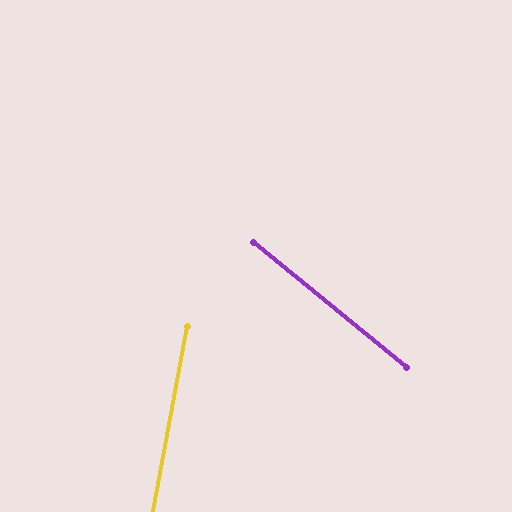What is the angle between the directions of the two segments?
Approximately 61 degrees.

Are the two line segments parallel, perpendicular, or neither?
Neither parallel nor perpendicular — they differ by about 61°.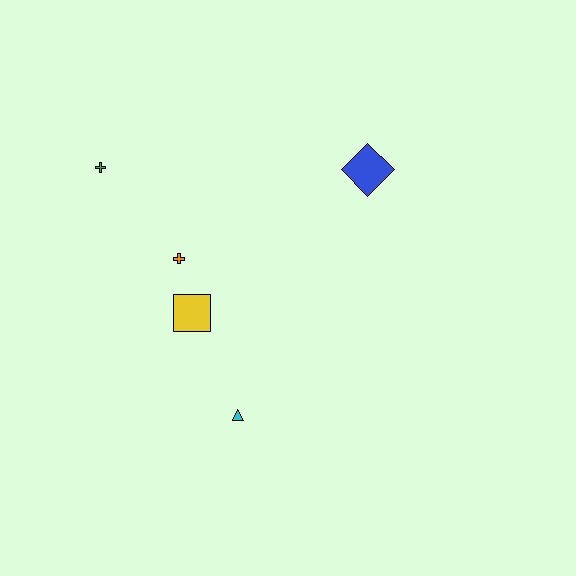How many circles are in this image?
There are no circles.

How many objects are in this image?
There are 5 objects.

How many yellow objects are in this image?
There is 1 yellow object.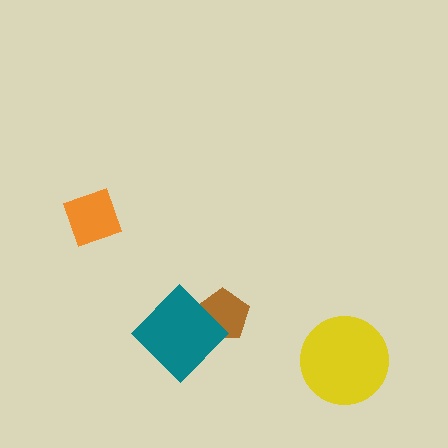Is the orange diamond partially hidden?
No, no other shape covers it.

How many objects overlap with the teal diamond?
1 object overlaps with the teal diamond.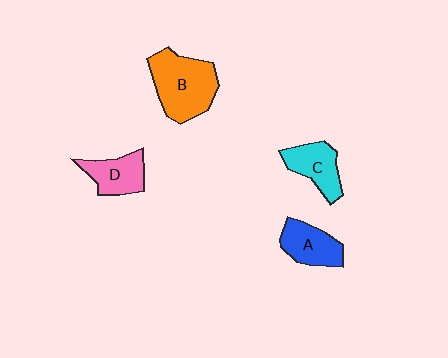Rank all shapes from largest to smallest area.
From largest to smallest: B (orange), A (blue), C (cyan), D (pink).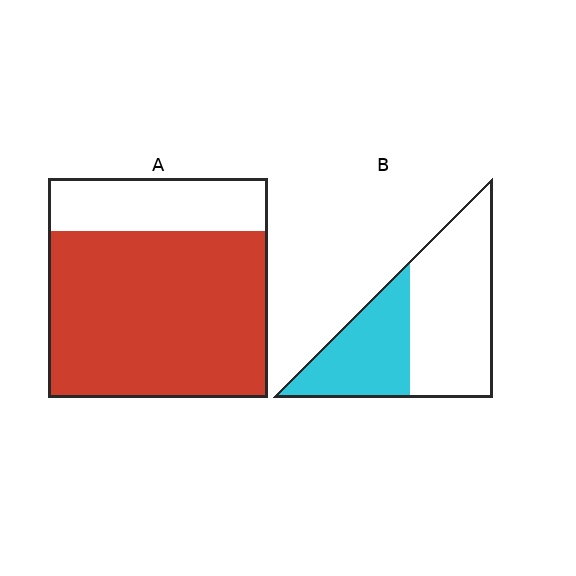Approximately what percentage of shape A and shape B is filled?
A is approximately 75% and B is approximately 40%.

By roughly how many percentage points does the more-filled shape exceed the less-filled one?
By roughly 35 percentage points (A over B).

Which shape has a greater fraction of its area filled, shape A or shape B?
Shape A.